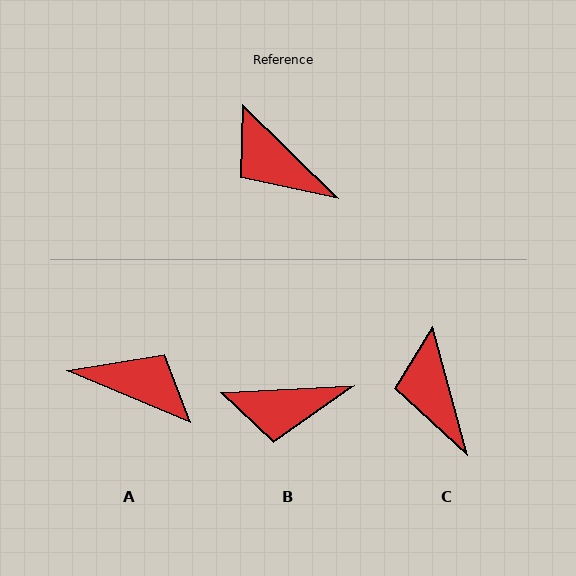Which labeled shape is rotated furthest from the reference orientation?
A, about 158 degrees away.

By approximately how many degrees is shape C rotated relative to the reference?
Approximately 30 degrees clockwise.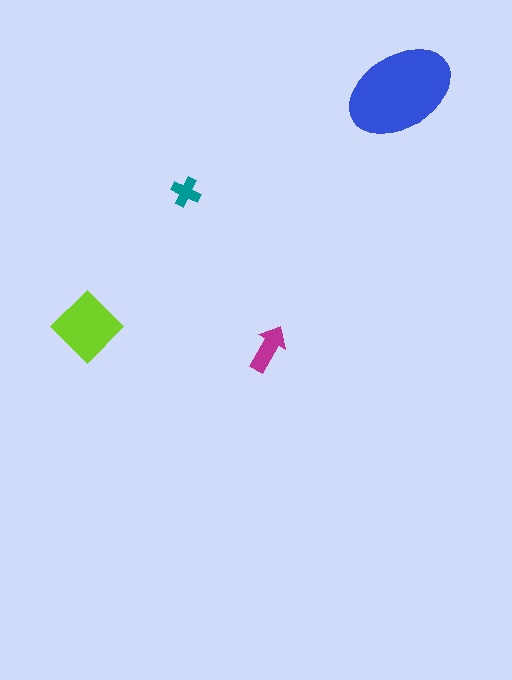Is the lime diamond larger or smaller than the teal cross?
Larger.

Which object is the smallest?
The teal cross.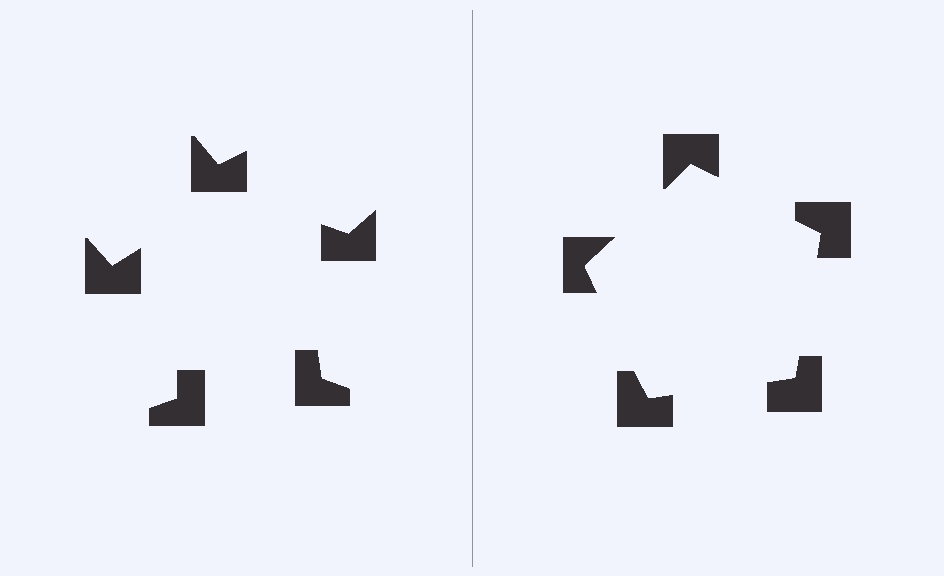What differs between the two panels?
The notched squares are positioned identically on both sides; only the wedge orientations differ. On the right they align to a pentagon; on the left they are misaligned.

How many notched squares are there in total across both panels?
10 — 5 on each side.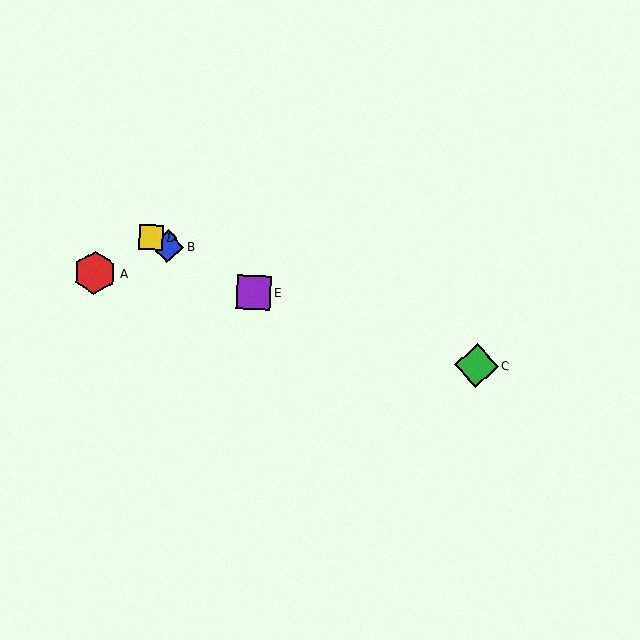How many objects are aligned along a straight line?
3 objects (B, D, E) are aligned along a straight line.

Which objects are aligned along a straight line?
Objects B, D, E are aligned along a straight line.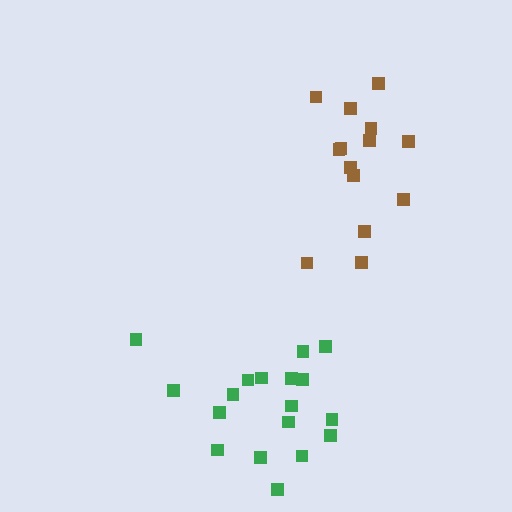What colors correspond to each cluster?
The clusters are colored: green, brown.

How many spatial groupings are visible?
There are 2 spatial groupings.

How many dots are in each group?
Group 1: 18 dots, Group 2: 15 dots (33 total).